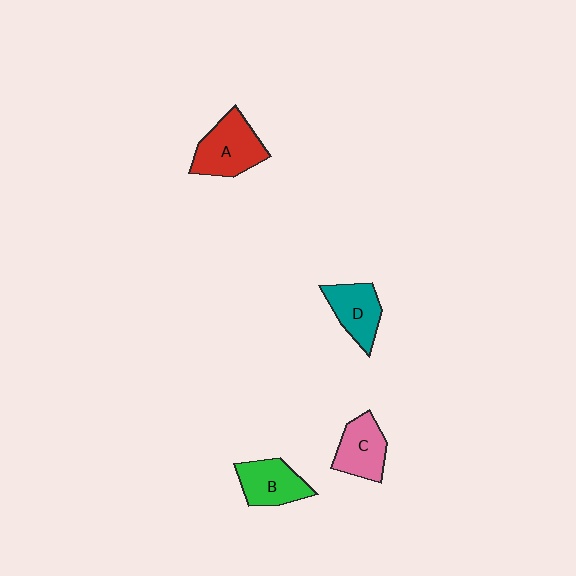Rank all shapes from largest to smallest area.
From largest to smallest: A (red), B (green), C (pink), D (teal).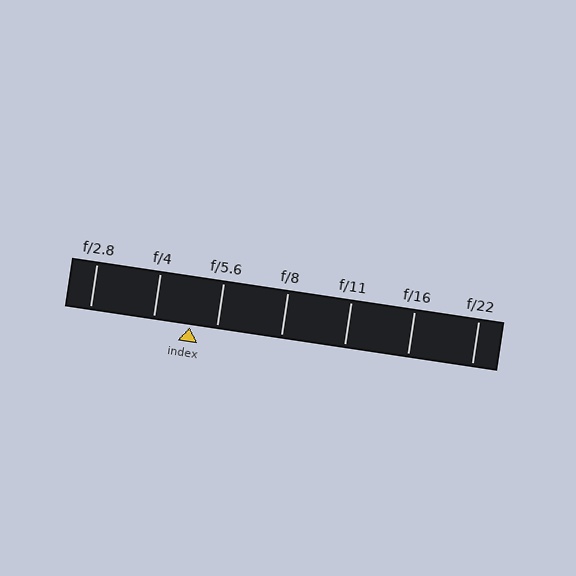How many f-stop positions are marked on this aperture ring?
There are 7 f-stop positions marked.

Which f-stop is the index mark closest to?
The index mark is closest to f/5.6.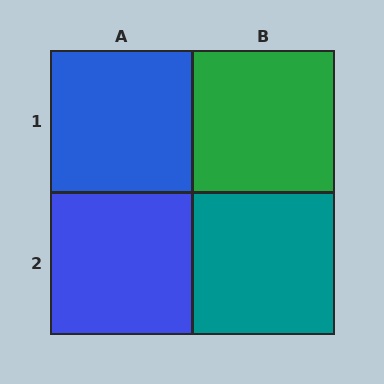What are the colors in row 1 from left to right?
Blue, green.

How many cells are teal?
1 cell is teal.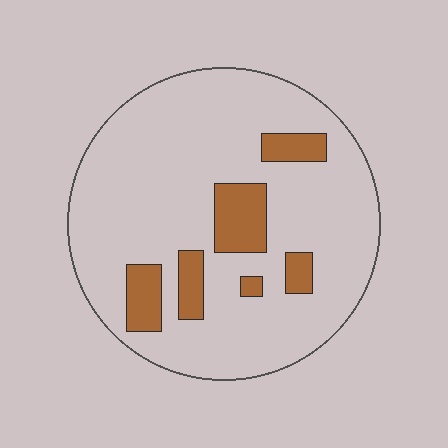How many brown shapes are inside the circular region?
6.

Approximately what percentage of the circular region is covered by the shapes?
Approximately 15%.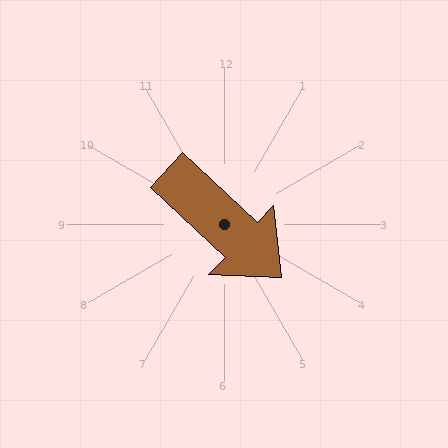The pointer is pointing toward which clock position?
Roughly 4 o'clock.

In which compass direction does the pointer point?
Southeast.